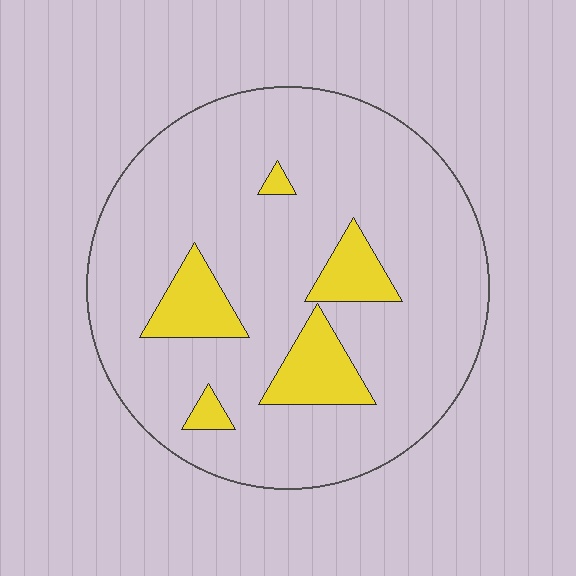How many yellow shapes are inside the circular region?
5.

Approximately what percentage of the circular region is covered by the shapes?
Approximately 15%.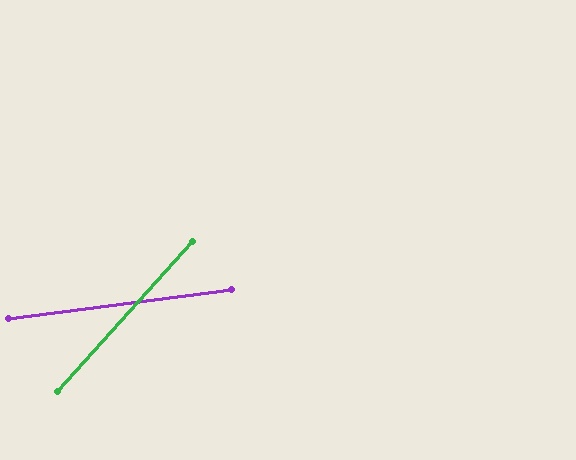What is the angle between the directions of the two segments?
Approximately 41 degrees.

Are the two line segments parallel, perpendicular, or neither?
Neither parallel nor perpendicular — they differ by about 41°.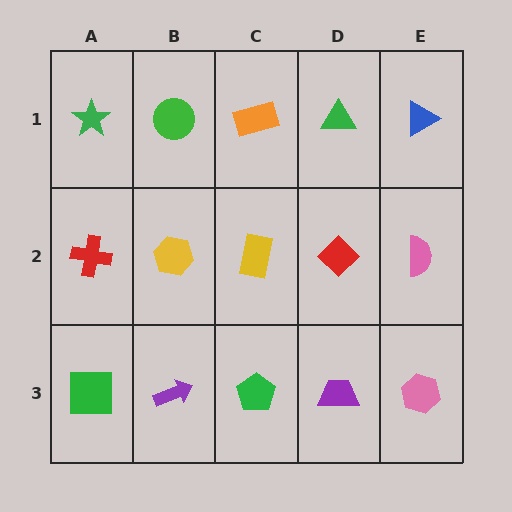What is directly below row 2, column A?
A green square.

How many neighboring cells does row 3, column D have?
3.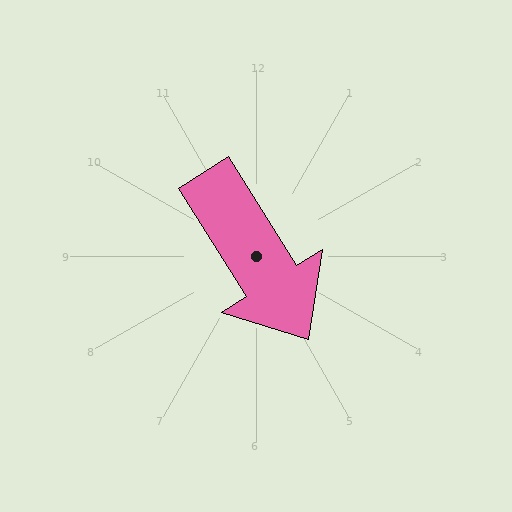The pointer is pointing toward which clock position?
Roughly 5 o'clock.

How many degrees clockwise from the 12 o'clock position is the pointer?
Approximately 148 degrees.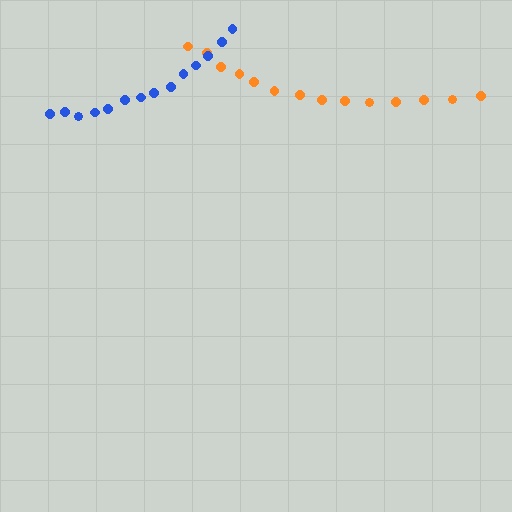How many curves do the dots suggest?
There are 2 distinct paths.